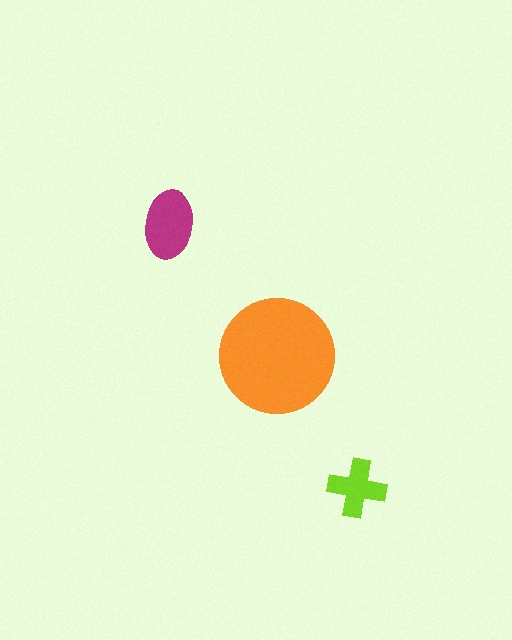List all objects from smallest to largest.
The lime cross, the magenta ellipse, the orange circle.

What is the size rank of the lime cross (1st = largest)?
3rd.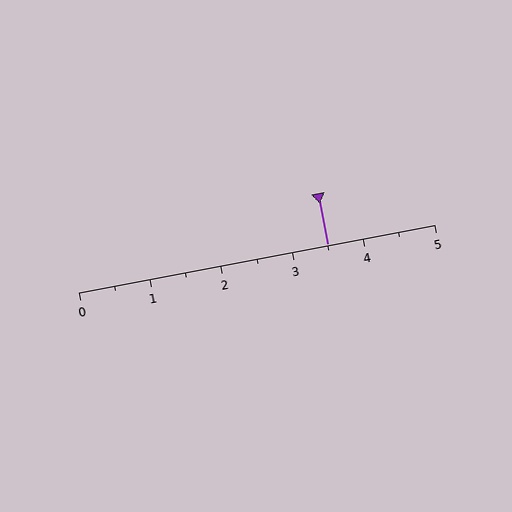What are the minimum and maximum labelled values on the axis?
The axis runs from 0 to 5.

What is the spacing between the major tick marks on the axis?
The major ticks are spaced 1 apart.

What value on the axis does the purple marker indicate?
The marker indicates approximately 3.5.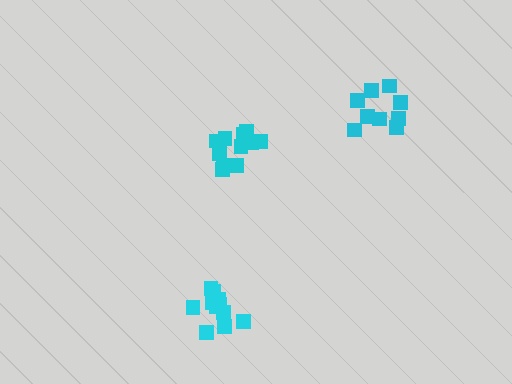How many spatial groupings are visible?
There are 3 spatial groupings.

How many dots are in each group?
Group 1: 9 dots, Group 2: 11 dots, Group 3: 11 dots (31 total).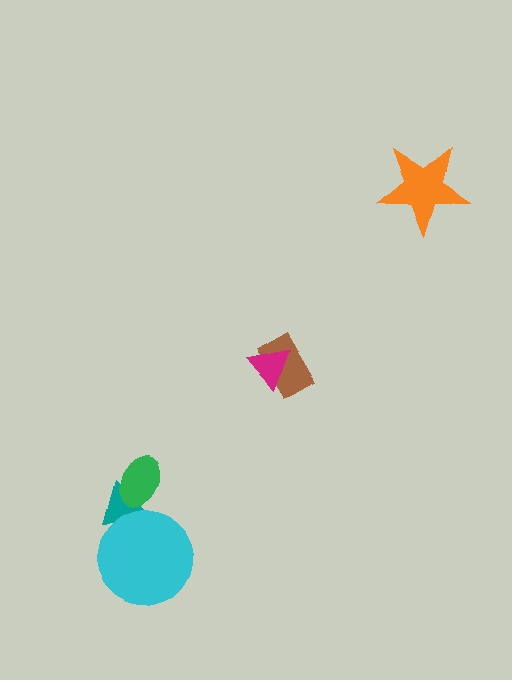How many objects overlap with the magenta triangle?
1 object overlaps with the magenta triangle.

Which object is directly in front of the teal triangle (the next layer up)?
The cyan circle is directly in front of the teal triangle.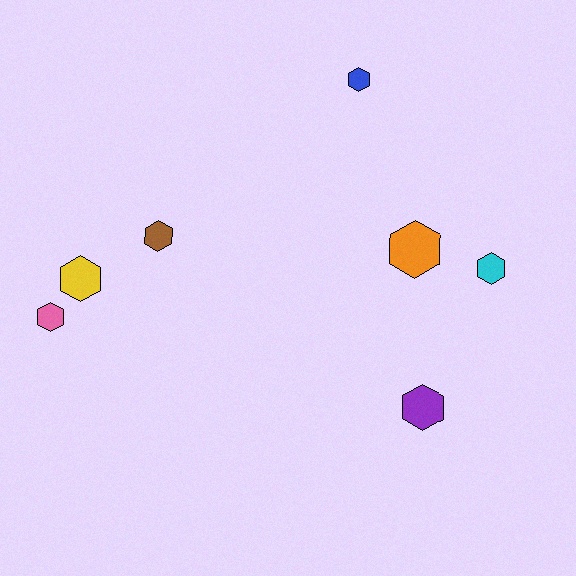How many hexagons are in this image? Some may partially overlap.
There are 7 hexagons.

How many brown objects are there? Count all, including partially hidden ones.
There is 1 brown object.